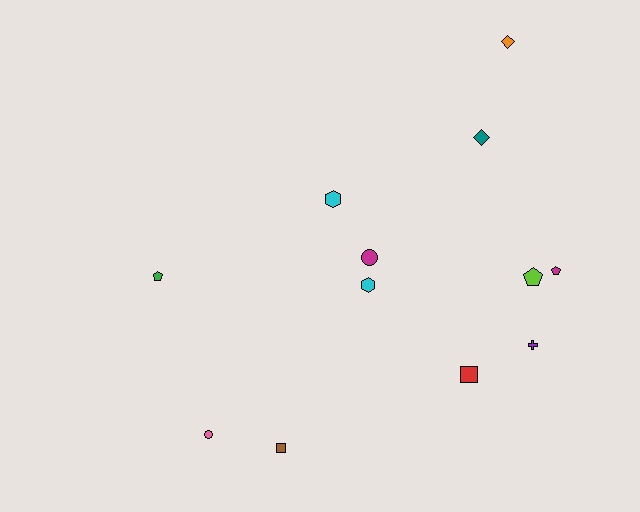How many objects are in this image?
There are 12 objects.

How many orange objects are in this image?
There is 1 orange object.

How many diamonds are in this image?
There are 2 diamonds.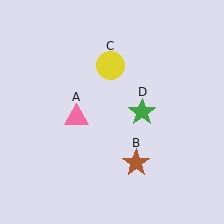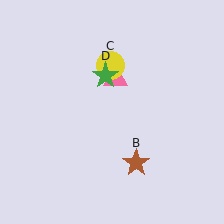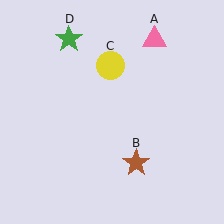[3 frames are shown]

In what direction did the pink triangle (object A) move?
The pink triangle (object A) moved up and to the right.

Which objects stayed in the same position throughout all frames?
Brown star (object B) and yellow circle (object C) remained stationary.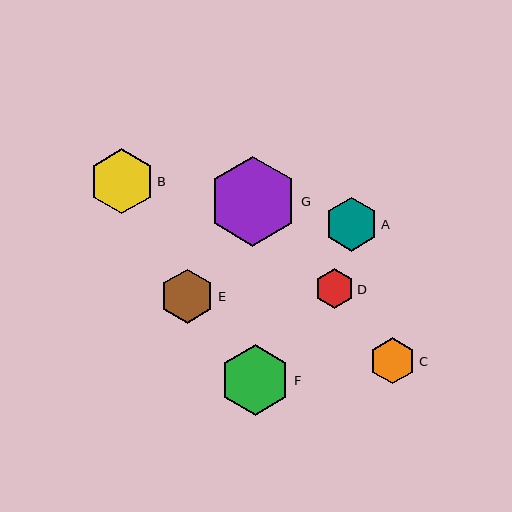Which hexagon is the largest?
Hexagon G is the largest with a size of approximately 90 pixels.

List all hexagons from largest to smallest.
From largest to smallest: G, F, B, E, A, C, D.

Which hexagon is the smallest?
Hexagon D is the smallest with a size of approximately 39 pixels.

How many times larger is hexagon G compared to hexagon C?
Hexagon G is approximately 1.9 times the size of hexagon C.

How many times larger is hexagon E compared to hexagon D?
Hexagon E is approximately 1.4 times the size of hexagon D.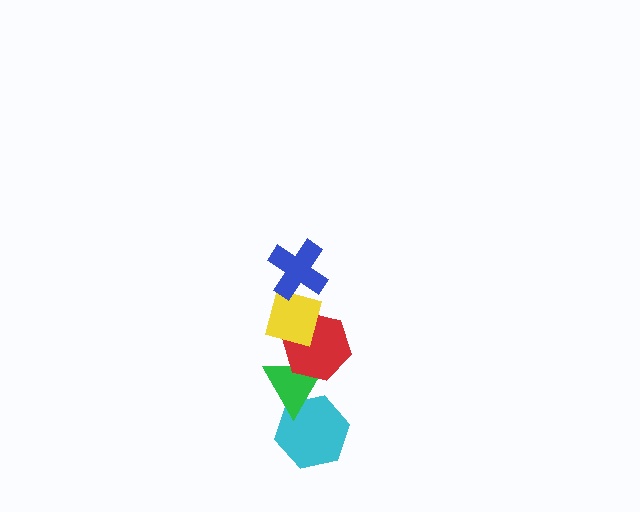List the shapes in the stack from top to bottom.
From top to bottom: the blue cross, the yellow diamond, the red hexagon, the green triangle, the cyan hexagon.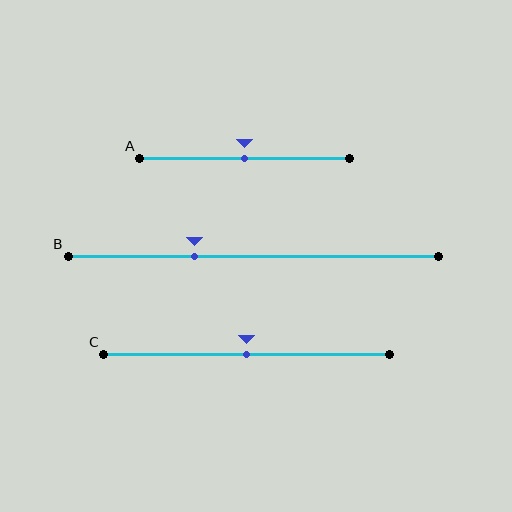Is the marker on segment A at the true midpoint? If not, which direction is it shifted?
Yes, the marker on segment A is at the true midpoint.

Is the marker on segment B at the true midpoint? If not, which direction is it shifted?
No, the marker on segment B is shifted to the left by about 16% of the segment length.